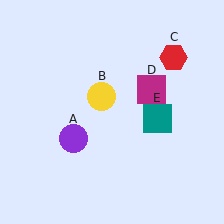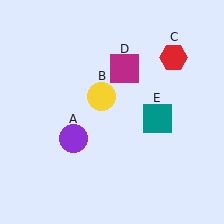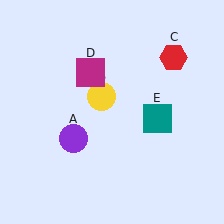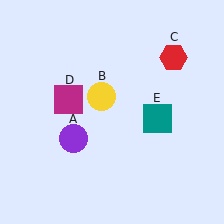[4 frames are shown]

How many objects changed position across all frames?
1 object changed position: magenta square (object D).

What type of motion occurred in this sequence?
The magenta square (object D) rotated counterclockwise around the center of the scene.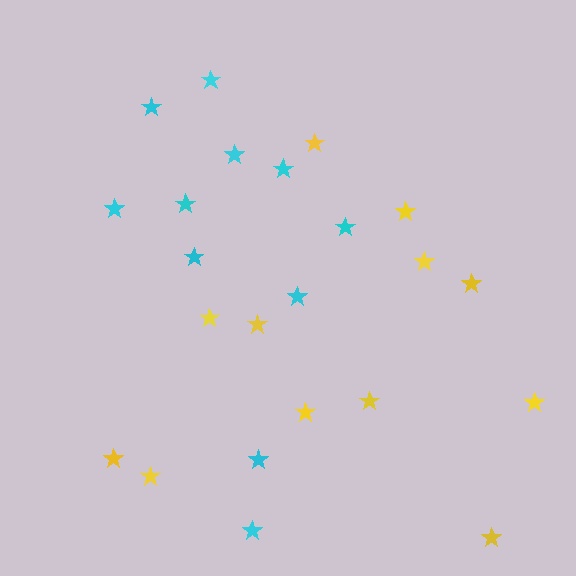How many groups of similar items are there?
There are 2 groups: one group of cyan stars (11) and one group of yellow stars (12).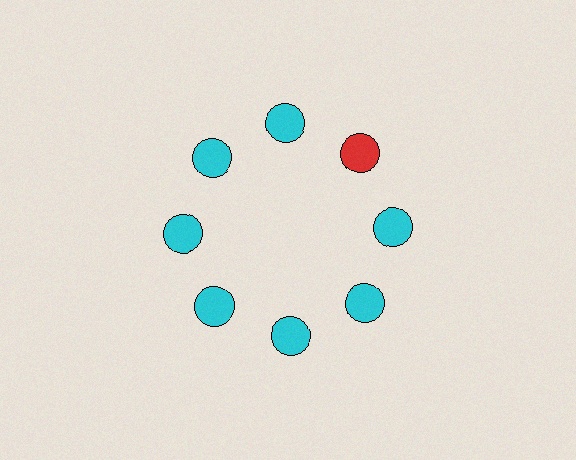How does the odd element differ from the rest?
It has a different color: red instead of cyan.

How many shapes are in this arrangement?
There are 8 shapes arranged in a ring pattern.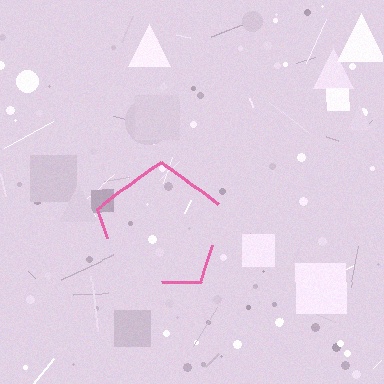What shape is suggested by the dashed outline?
The dashed outline suggests a pentagon.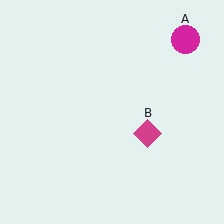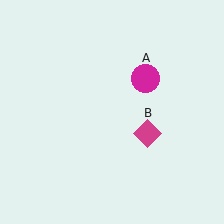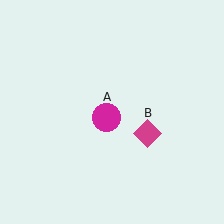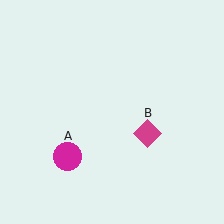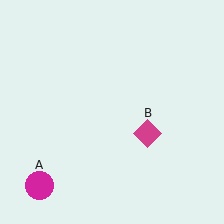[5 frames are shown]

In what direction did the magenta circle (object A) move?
The magenta circle (object A) moved down and to the left.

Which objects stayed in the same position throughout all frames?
Magenta diamond (object B) remained stationary.